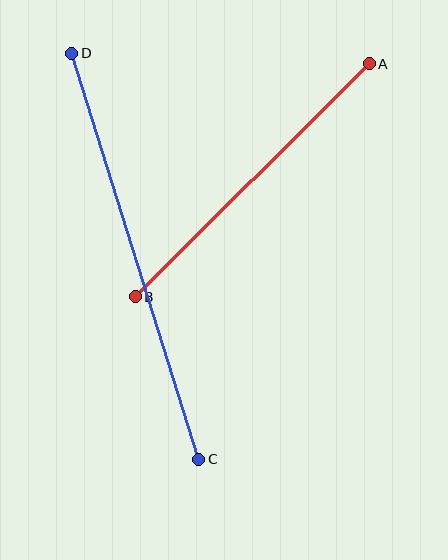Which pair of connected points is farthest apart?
Points C and D are farthest apart.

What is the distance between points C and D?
The distance is approximately 426 pixels.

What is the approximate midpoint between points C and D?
The midpoint is at approximately (135, 256) pixels.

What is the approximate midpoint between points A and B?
The midpoint is at approximately (252, 180) pixels.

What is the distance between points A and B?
The distance is approximately 330 pixels.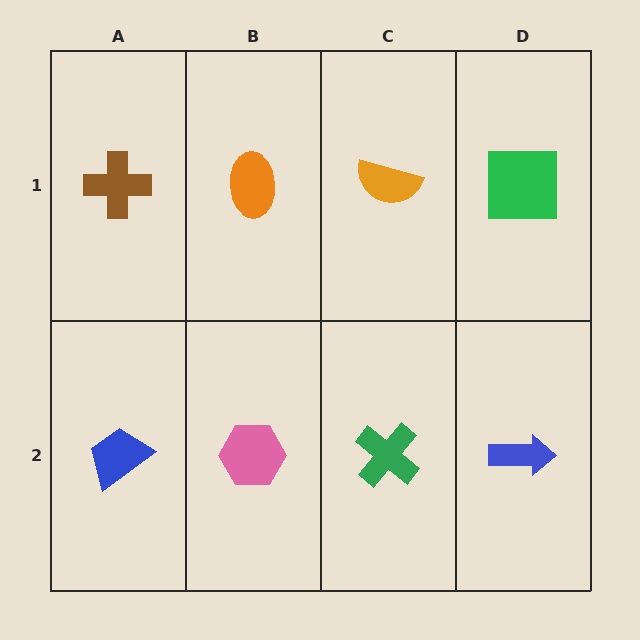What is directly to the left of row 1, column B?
A brown cross.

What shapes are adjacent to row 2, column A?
A brown cross (row 1, column A), a pink hexagon (row 2, column B).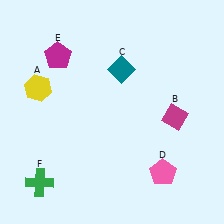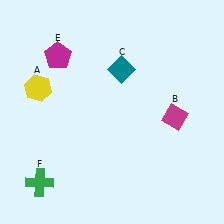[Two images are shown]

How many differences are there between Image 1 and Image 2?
There is 1 difference between the two images.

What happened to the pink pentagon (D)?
The pink pentagon (D) was removed in Image 2. It was in the bottom-right area of Image 1.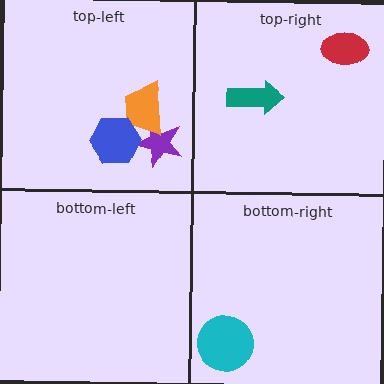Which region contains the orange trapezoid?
The top-left region.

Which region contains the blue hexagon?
The top-left region.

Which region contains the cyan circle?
The bottom-right region.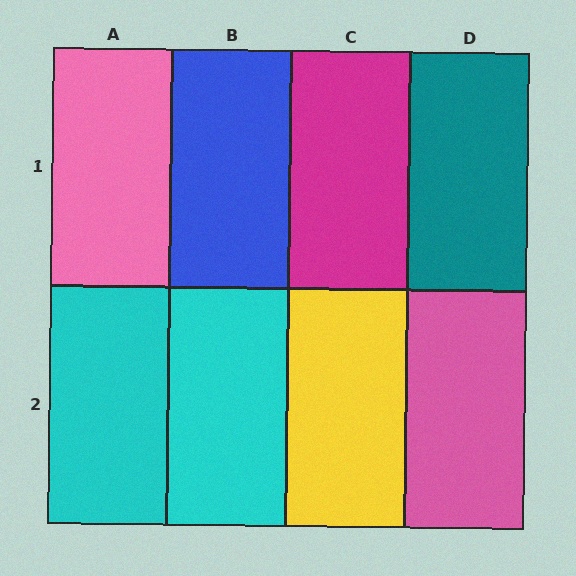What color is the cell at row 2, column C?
Yellow.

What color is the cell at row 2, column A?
Cyan.